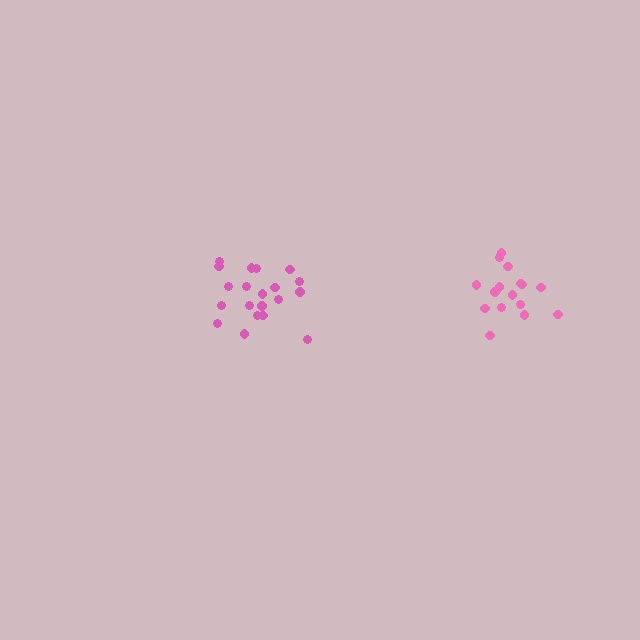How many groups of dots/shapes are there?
There are 2 groups.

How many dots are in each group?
Group 1: 16 dots, Group 2: 20 dots (36 total).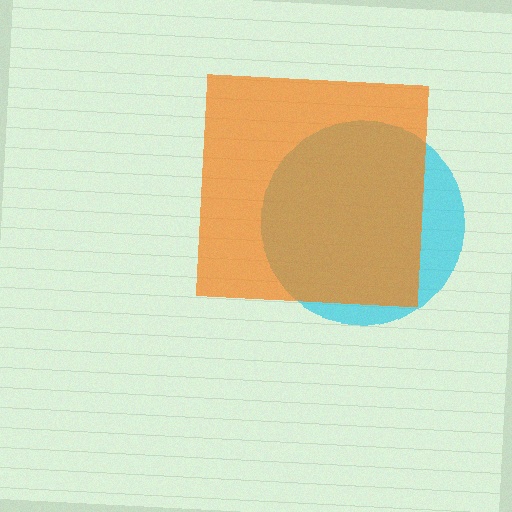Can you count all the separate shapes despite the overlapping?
Yes, there are 2 separate shapes.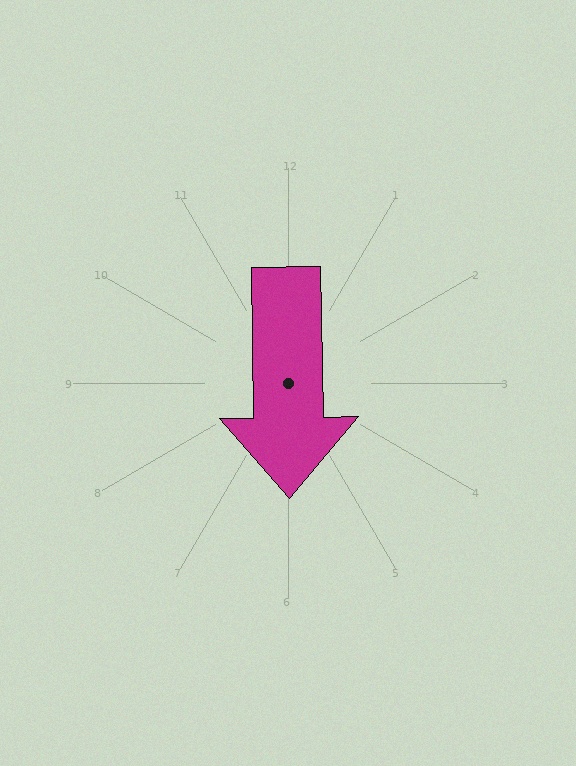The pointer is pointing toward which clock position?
Roughly 6 o'clock.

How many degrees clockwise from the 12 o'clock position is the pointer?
Approximately 179 degrees.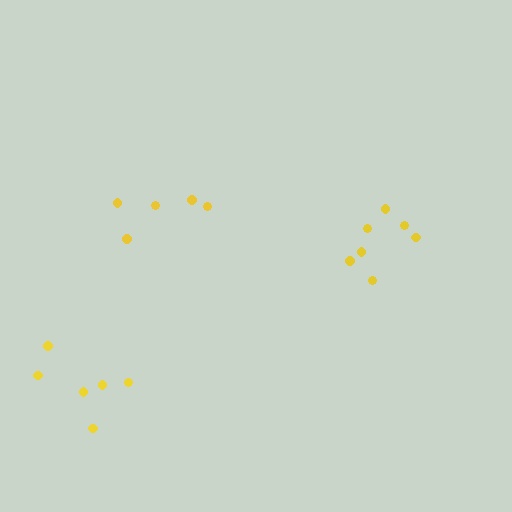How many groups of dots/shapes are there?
There are 3 groups.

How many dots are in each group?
Group 1: 5 dots, Group 2: 6 dots, Group 3: 7 dots (18 total).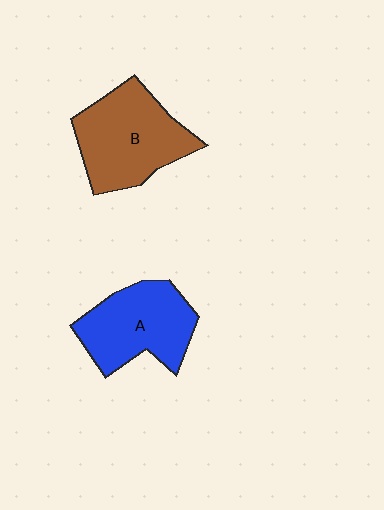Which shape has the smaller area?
Shape A (blue).